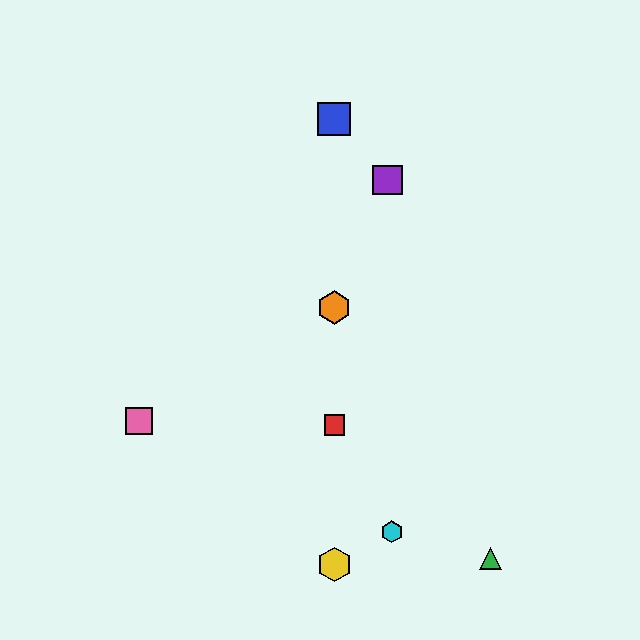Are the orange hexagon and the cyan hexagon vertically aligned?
No, the orange hexagon is at x≈334 and the cyan hexagon is at x≈392.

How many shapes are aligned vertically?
4 shapes (the red square, the blue square, the yellow hexagon, the orange hexagon) are aligned vertically.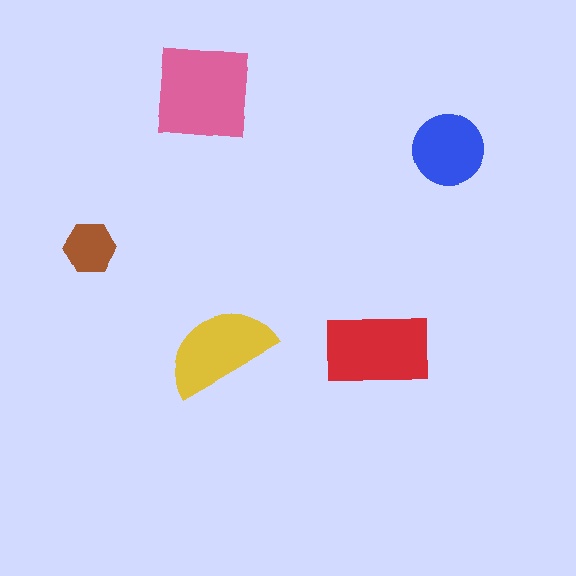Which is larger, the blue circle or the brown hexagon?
The blue circle.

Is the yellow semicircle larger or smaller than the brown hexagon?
Larger.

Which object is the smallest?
The brown hexagon.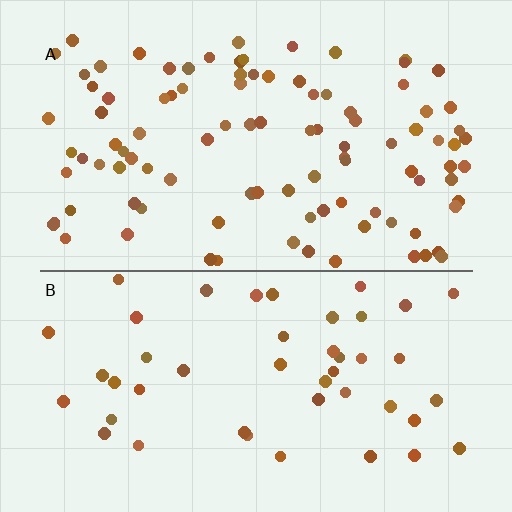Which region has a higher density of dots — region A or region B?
A (the top).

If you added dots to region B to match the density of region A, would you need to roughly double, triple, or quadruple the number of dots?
Approximately double.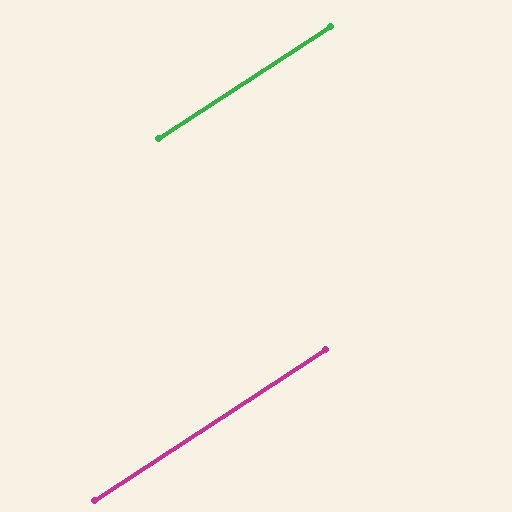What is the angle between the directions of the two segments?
Approximately 0 degrees.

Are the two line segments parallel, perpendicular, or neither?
Parallel — their directions differ by only 0.1°.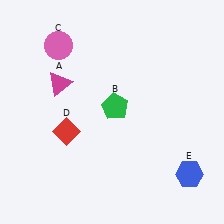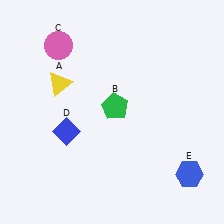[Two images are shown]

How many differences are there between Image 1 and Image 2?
There are 2 differences between the two images.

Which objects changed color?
A changed from magenta to yellow. D changed from red to blue.